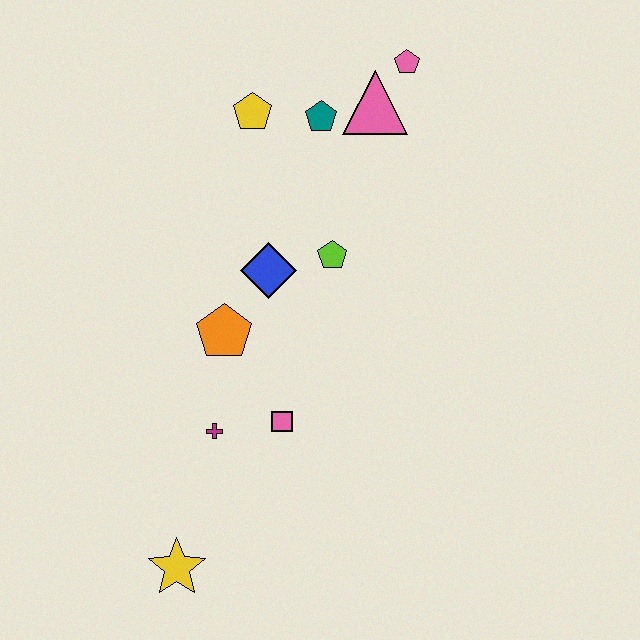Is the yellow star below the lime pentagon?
Yes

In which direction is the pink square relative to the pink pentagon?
The pink square is below the pink pentagon.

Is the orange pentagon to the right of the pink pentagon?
No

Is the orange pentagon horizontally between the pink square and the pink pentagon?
No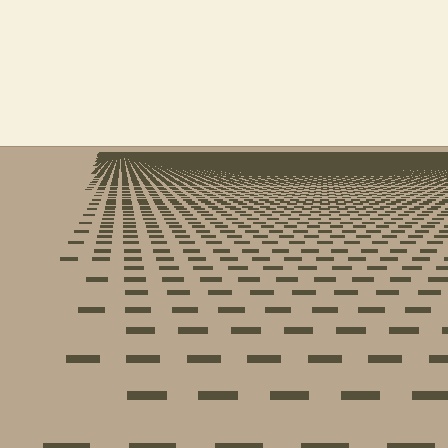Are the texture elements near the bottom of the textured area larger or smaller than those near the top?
Larger. Near the bottom, elements are closer to the viewer and appear at a bigger on-screen size.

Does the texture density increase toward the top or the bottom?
Density increases toward the top.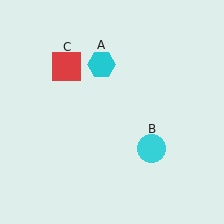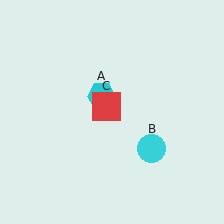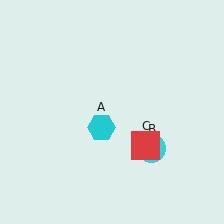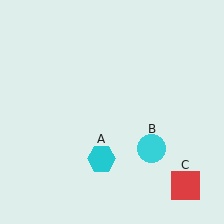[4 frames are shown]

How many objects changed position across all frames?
2 objects changed position: cyan hexagon (object A), red square (object C).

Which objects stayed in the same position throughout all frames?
Cyan circle (object B) remained stationary.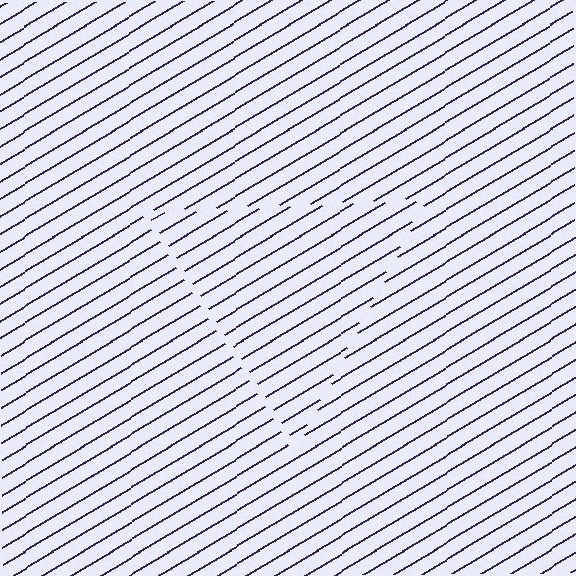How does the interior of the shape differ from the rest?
The interior of the shape contains the same grating, shifted by half a period — the contour is defined by the phase discontinuity where line-ends from the inner and outer gratings abut.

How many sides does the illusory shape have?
3 sides — the line-ends trace a triangle.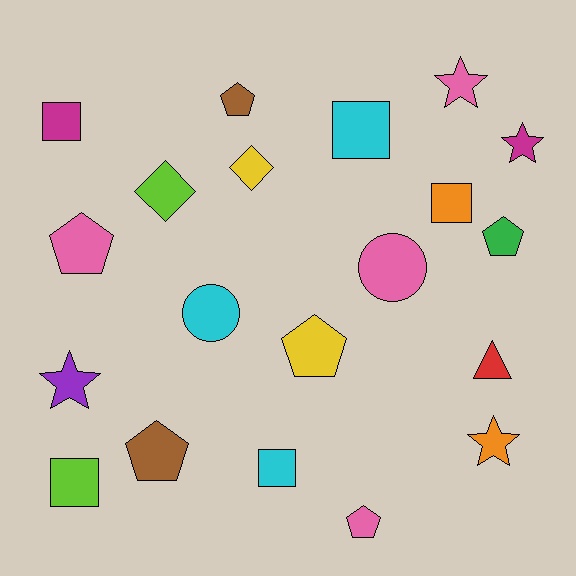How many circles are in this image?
There are 2 circles.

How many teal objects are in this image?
There are no teal objects.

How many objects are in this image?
There are 20 objects.